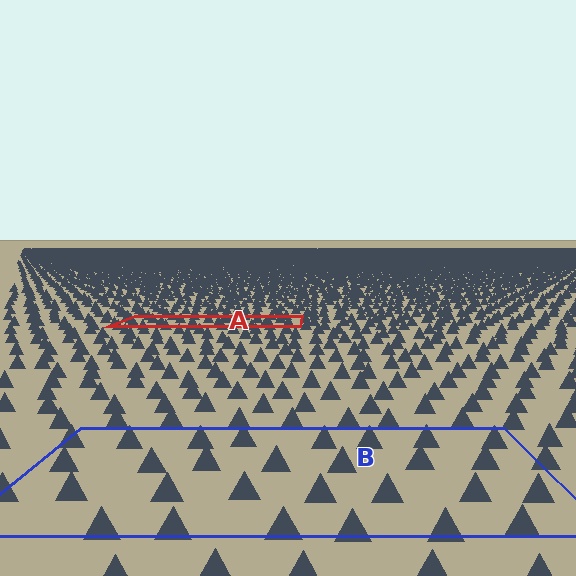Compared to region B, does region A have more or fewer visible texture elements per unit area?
Region A has more texture elements per unit area — they are packed more densely because it is farther away.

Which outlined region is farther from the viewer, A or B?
Region A is farther from the viewer — the texture elements inside it appear smaller and more densely packed.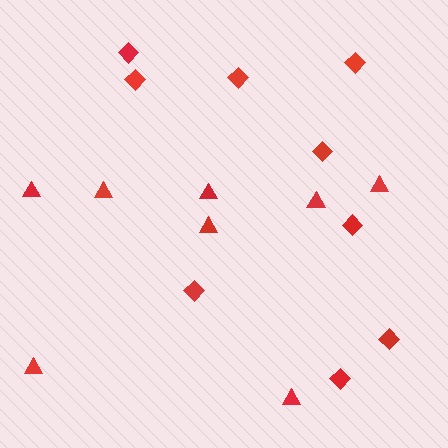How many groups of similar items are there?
There are 2 groups: one group of triangles (8) and one group of diamonds (9).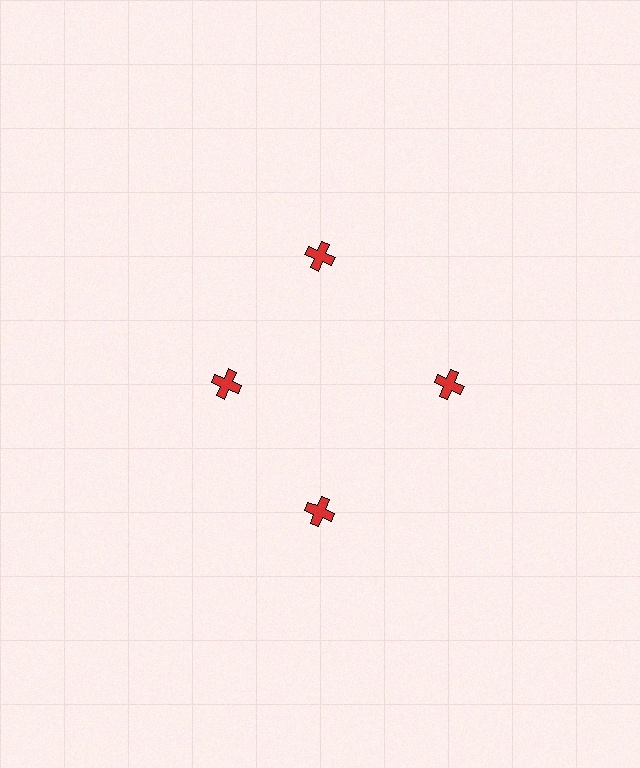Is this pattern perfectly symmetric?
No. The 4 red crosses are arranged in a ring, but one element near the 9 o'clock position is pulled inward toward the center, breaking the 4-fold rotational symmetry.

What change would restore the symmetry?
The symmetry would be restored by moving it outward, back onto the ring so that all 4 crosses sit at equal angles and equal distance from the center.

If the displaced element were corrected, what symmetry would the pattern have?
It would have 4-fold rotational symmetry — the pattern would map onto itself every 90 degrees.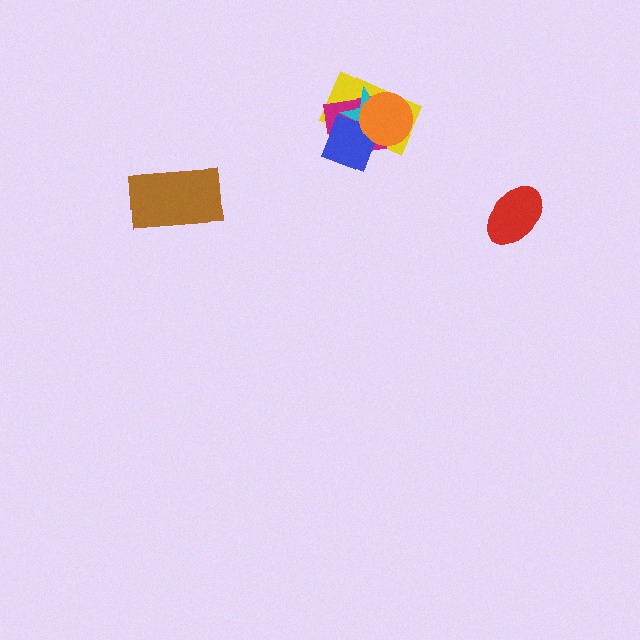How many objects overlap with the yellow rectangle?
4 objects overlap with the yellow rectangle.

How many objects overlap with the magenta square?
4 objects overlap with the magenta square.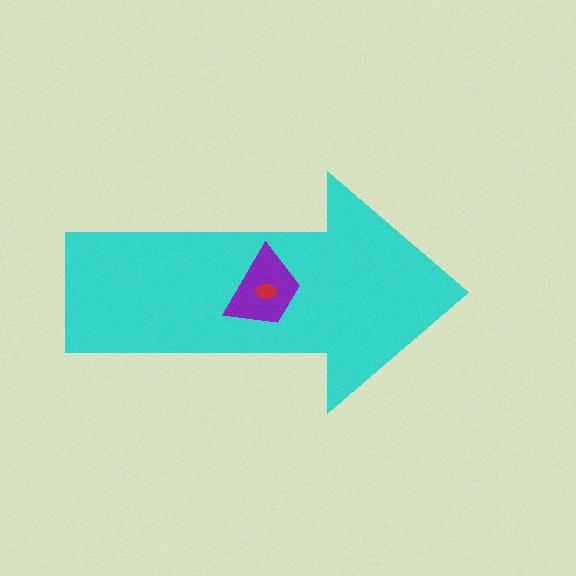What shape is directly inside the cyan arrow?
The purple trapezoid.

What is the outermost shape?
The cyan arrow.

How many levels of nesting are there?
3.